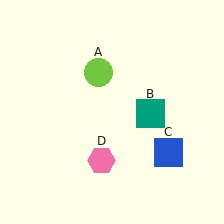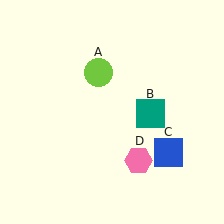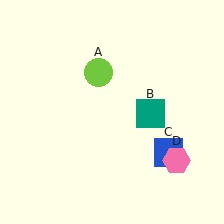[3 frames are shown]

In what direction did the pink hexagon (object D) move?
The pink hexagon (object D) moved right.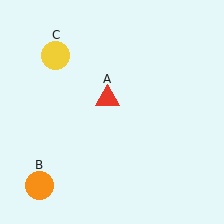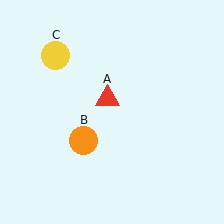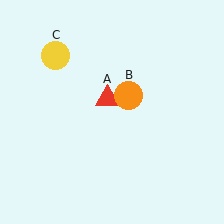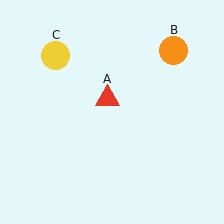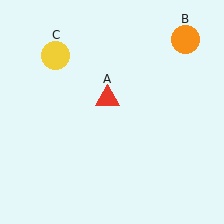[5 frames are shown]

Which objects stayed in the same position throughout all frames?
Red triangle (object A) and yellow circle (object C) remained stationary.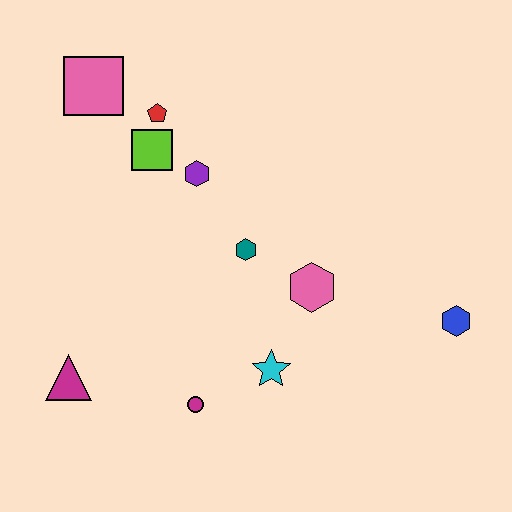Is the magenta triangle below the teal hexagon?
Yes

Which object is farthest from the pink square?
The blue hexagon is farthest from the pink square.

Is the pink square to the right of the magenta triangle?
Yes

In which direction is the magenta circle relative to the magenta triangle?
The magenta circle is to the right of the magenta triangle.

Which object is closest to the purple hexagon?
The lime square is closest to the purple hexagon.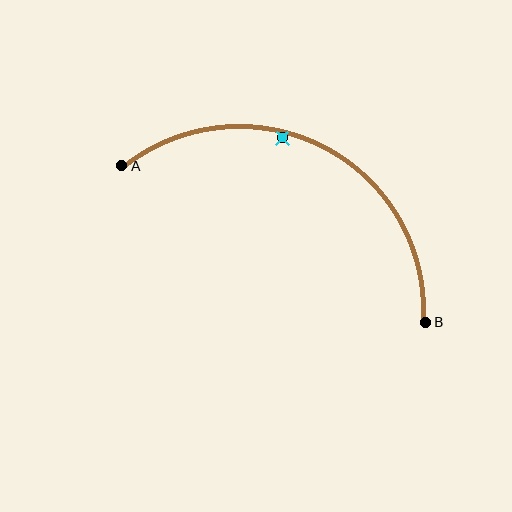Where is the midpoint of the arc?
The arc midpoint is the point on the curve farthest from the straight line joining A and B. It sits above that line.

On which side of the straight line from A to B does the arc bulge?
The arc bulges above the straight line connecting A and B.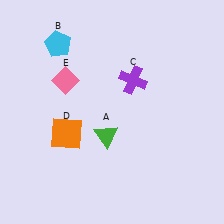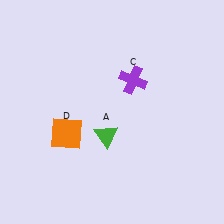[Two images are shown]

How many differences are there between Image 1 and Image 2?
There are 2 differences between the two images.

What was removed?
The pink diamond (E), the cyan pentagon (B) were removed in Image 2.